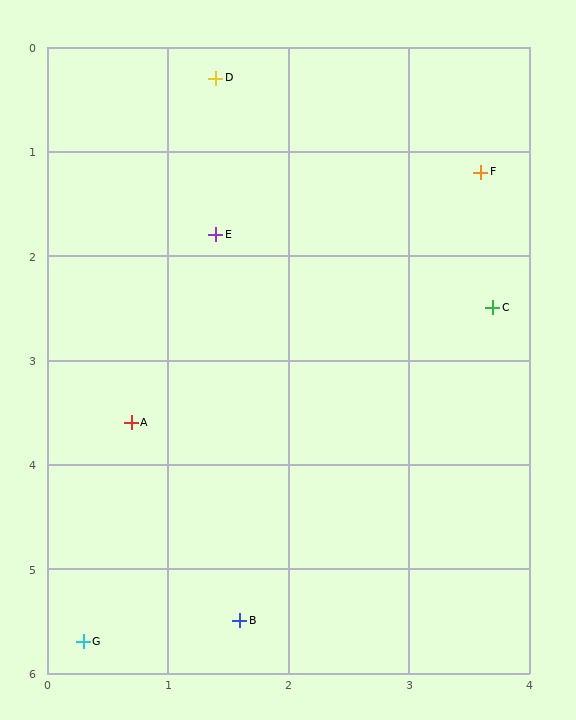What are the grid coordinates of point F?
Point F is at approximately (3.6, 1.2).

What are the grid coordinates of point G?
Point G is at approximately (0.3, 5.7).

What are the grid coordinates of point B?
Point B is at approximately (1.6, 5.5).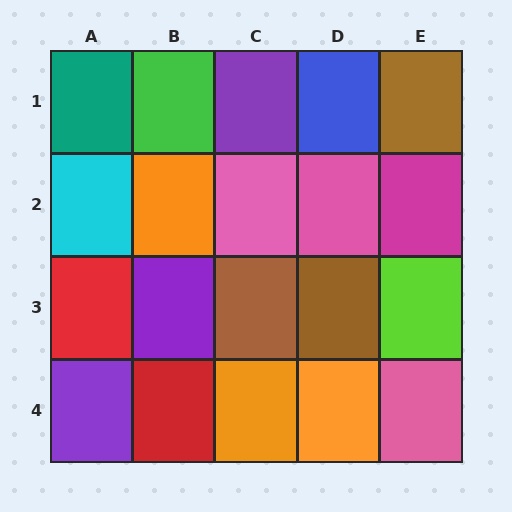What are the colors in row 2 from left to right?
Cyan, orange, pink, pink, magenta.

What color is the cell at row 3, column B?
Purple.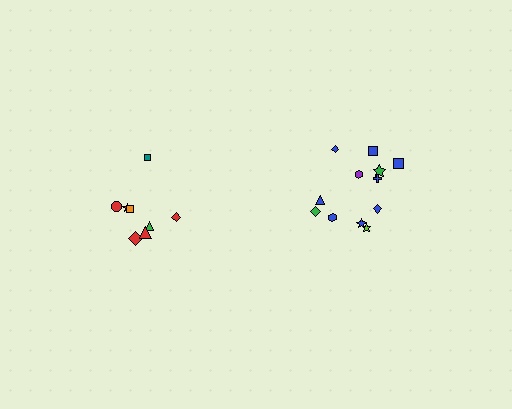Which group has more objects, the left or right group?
The right group.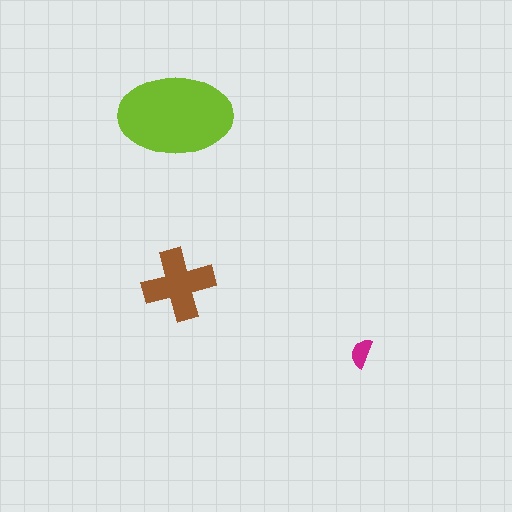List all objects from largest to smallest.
The lime ellipse, the brown cross, the magenta semicircle.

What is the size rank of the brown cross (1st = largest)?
2nd.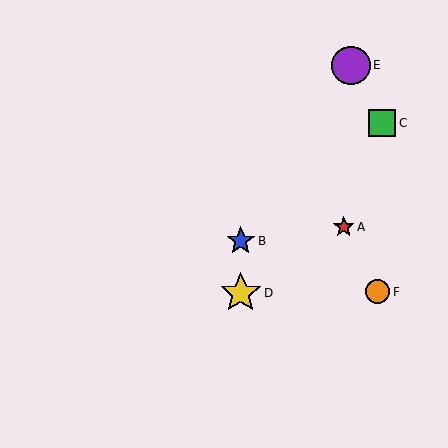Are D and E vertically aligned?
No, D is at x≈241 and E is at x≈351.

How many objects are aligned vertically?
2 objects (B, D) are aligned vertically.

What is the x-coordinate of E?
Object E is at x≈351.